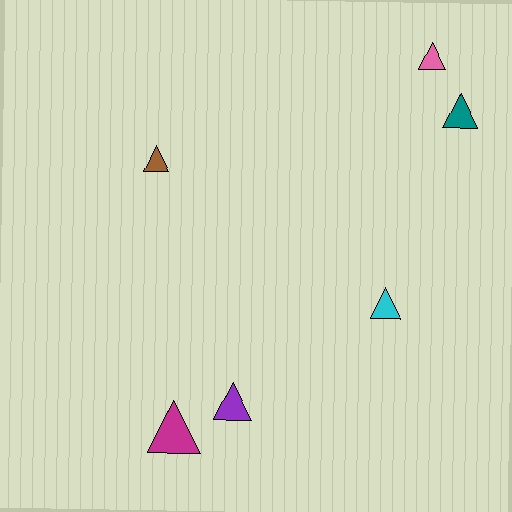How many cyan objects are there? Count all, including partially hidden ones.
There is 1 cyan object.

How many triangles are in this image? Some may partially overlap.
There are 6 triangles.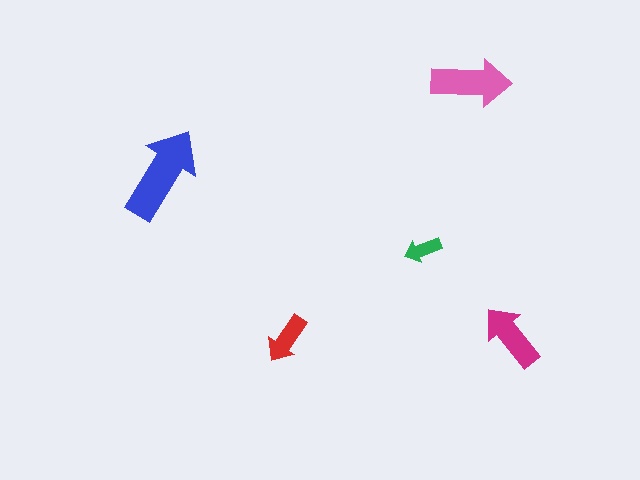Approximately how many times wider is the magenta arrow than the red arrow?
About 1.5 times wider.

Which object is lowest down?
The red arrow is bottommost.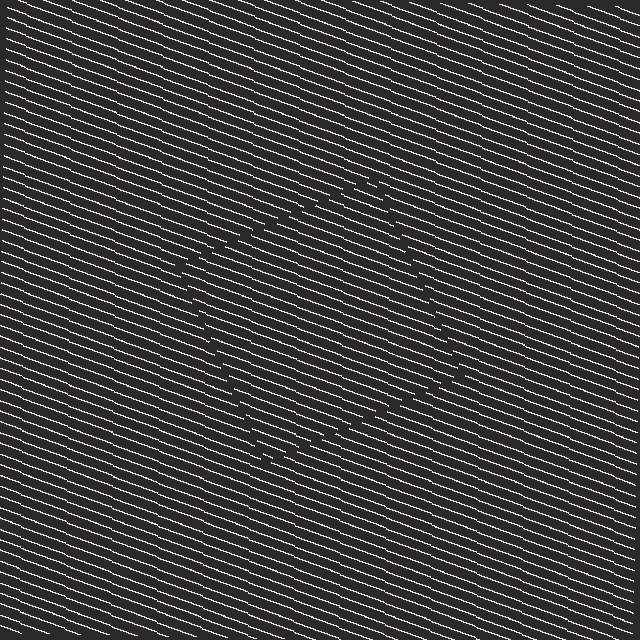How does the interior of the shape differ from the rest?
The interior of the shape contains the same grating, shifted by half a period — the contour is defined by the phase discontinuity where line-ends from the inner and outer gratings abut.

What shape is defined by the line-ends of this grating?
An illusory square. The interior of the shape contains the same grating, shifted by half a period — the contour is defined by the phase discontinuity where line-ends from the inner and outer gratings abut.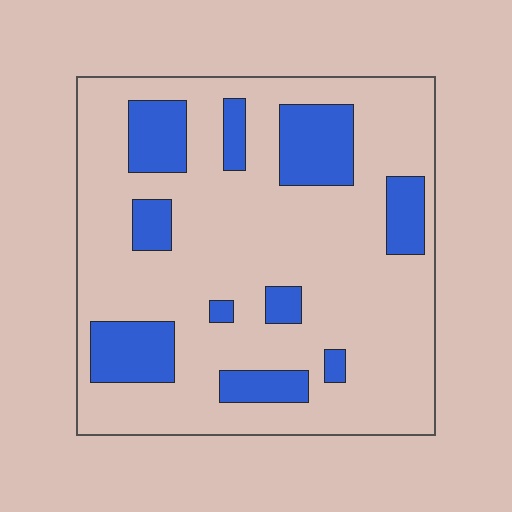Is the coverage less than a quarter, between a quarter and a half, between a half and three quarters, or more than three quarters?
Less than a quarter.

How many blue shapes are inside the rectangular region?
10.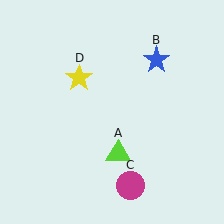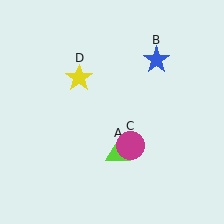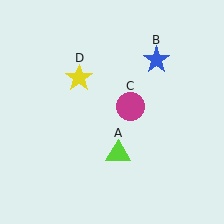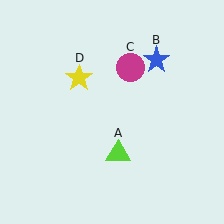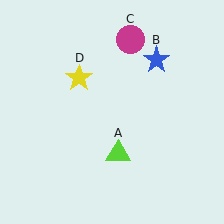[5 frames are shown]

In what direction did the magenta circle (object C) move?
The magenta circle (object C) moved up.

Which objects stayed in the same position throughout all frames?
Lime triangle (object A) and blue star (object B) and yellow star (object D) remained stationary.